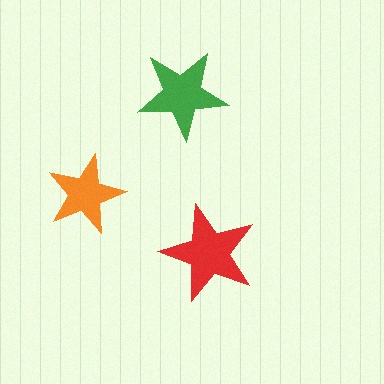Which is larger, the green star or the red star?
The red one.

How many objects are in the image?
There are 3 objects in the image.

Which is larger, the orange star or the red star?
The red one.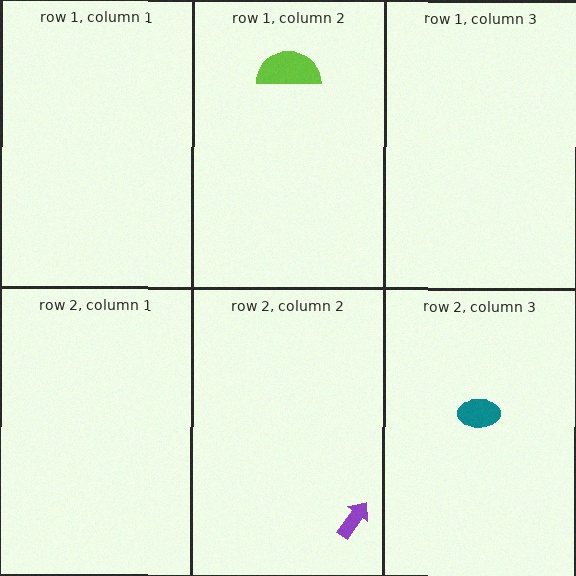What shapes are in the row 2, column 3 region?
The teal ellipse.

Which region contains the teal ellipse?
The row 2, column 3 region.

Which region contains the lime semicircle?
The row 1, column 2 region.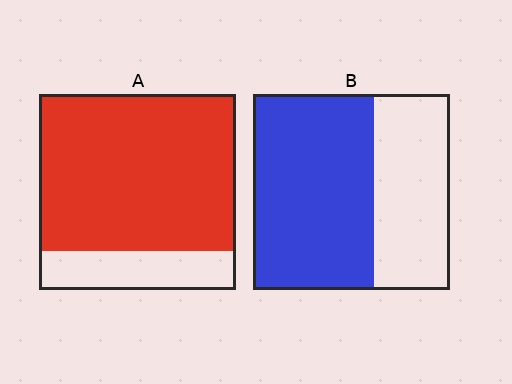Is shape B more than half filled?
Yes.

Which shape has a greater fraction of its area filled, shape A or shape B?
Shape A.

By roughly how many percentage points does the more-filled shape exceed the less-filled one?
By roughly 20 percentage points (A over B).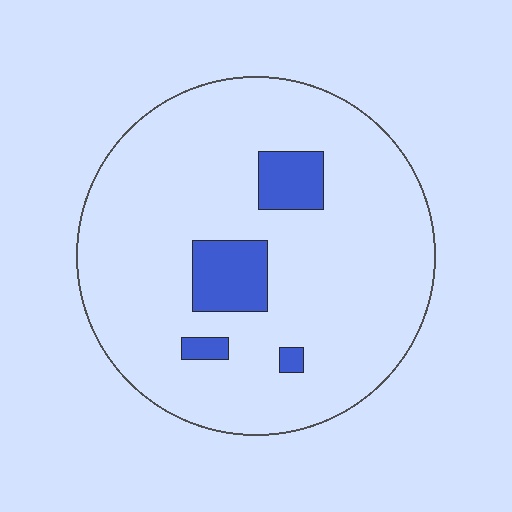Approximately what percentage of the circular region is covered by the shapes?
Approximately 10%.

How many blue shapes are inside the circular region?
4.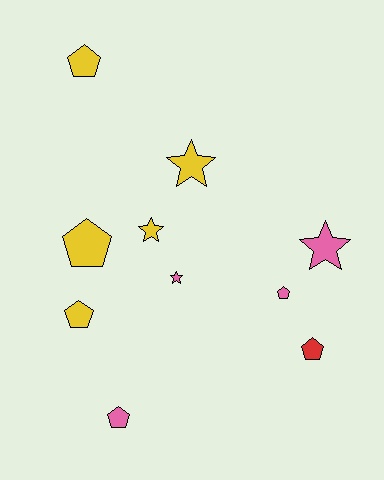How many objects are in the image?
There are 10 objects.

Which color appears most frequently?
Yellow, with 5 objects.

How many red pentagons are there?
There is 1 red pentagon.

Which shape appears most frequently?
Pentagon, with 6 objects.